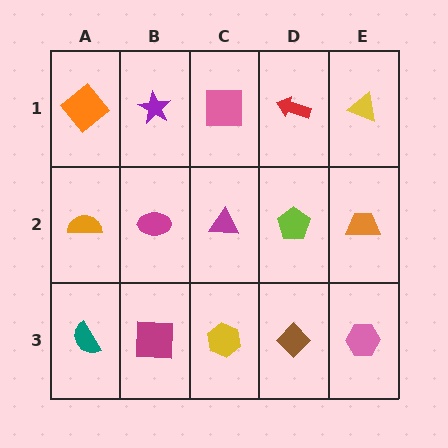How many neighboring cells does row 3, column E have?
2.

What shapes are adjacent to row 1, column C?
A magenta triangle (row 2, column C), a purple star (row 1, column B), a red arrow (row 1, column D).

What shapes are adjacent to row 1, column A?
An orange semicircle (row 2, column A), a purple star (row 1, column B).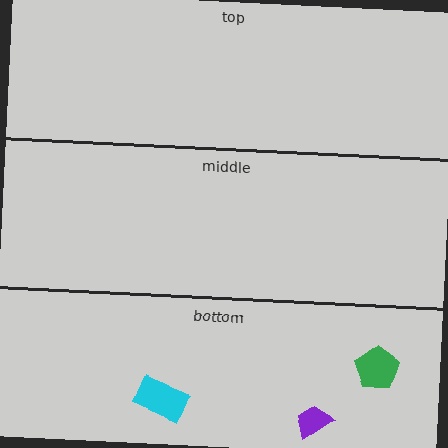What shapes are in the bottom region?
The cyan rectangle, the green pentagon, the purple trapezoid.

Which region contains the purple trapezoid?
The bottom region.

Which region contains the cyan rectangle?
The bottom region.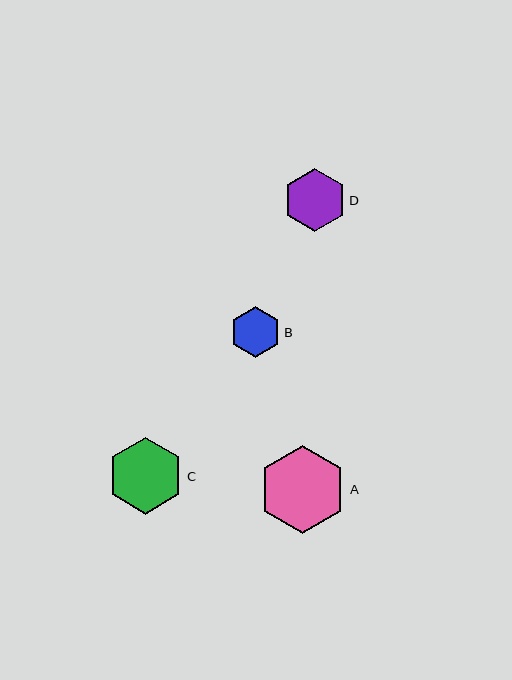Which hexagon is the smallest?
Hexagon B is the smallest with a size of approximately 51 pixels.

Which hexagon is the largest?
Hexagon A is the largest with a size of approximately 88 pixels.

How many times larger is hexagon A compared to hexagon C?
Hexagon A is approximately 1.1 times the size of hexagon C.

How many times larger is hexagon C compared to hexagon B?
Hexagon C is approximately 1.5 times the size of hexagon B.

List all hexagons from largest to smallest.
From largest to smallest: A, C, D, B.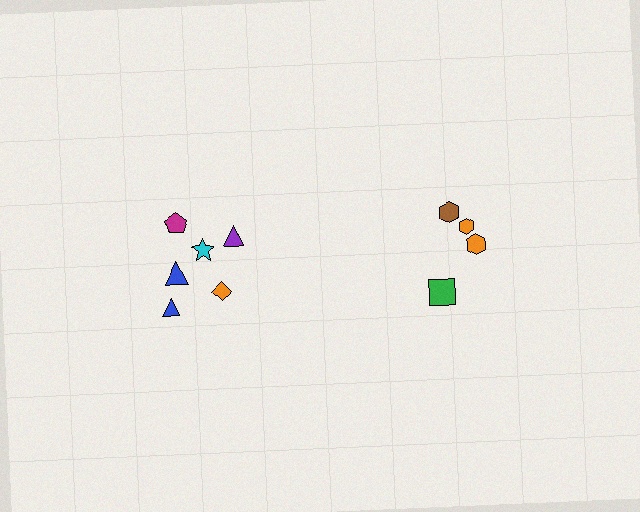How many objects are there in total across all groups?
There are 10 objects.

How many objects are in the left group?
There are 6 objects.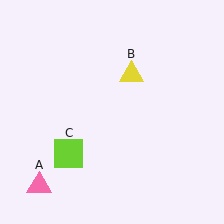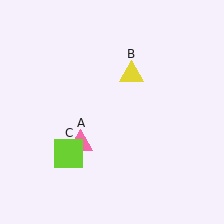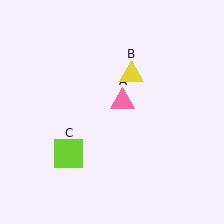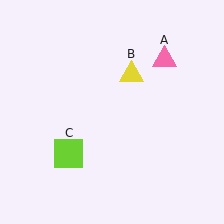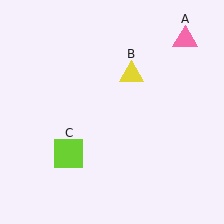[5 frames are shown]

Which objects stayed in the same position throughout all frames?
Yellow triangle (object B) and lime square (object C) remained stationary.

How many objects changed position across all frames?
1 object changed position: pink triangle (object A).